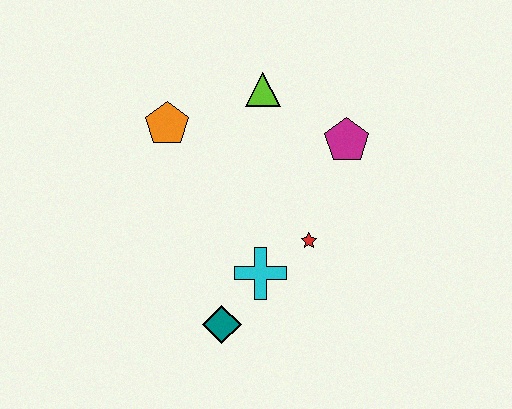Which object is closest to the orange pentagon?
The lime triangle is closest to the orange pentagon.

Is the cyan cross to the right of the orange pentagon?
Yes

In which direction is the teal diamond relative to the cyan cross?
The teal diamond is below the cyan cross.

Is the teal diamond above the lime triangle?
No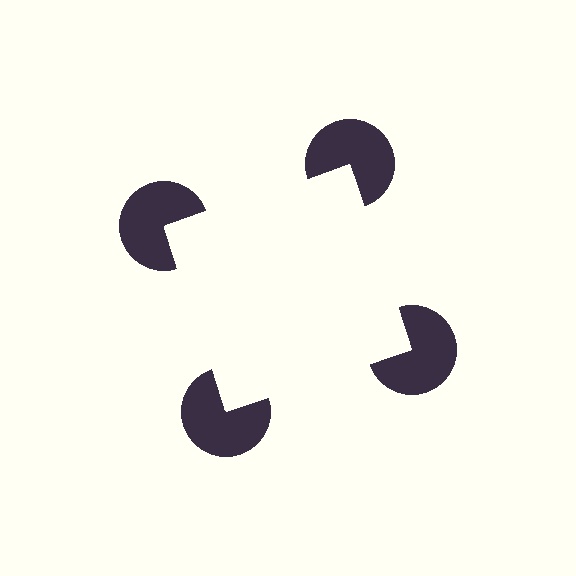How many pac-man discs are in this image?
There are 4 — one at each vertex of the illusory square.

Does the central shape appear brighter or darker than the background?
It typically appears slightly brighter than the background, even though no actual brightness change is drawn.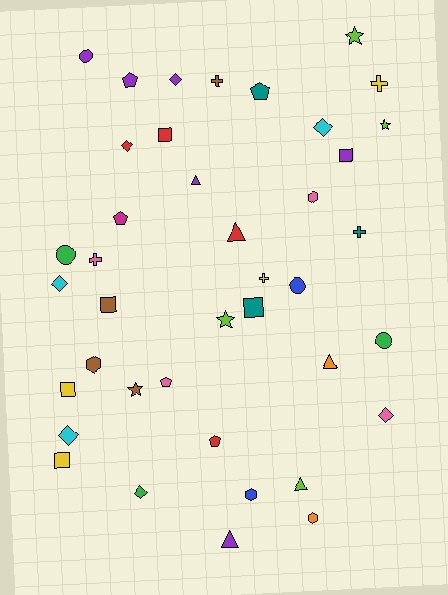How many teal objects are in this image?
There are 3 teal objects.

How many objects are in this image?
There are 40 objects.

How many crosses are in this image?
There are 5 crosses.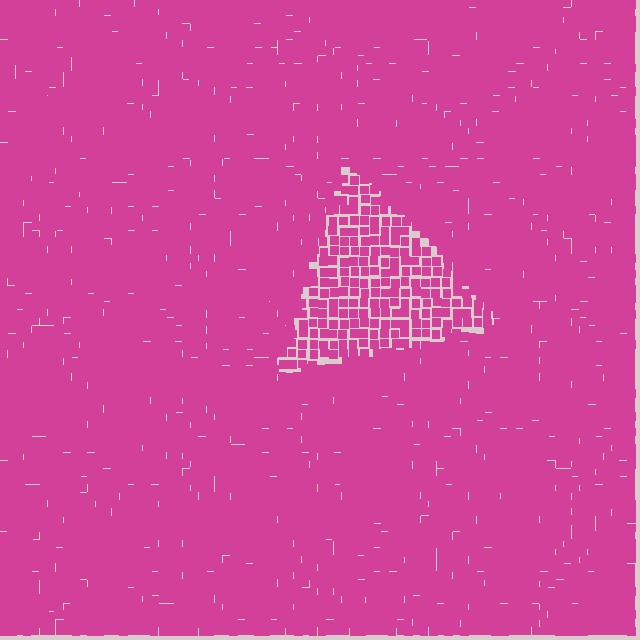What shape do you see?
I see a triangle.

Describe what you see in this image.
The image contains small magenta elements arranged at two different densities. A triangle-shaped region is visible where the elements are less densely packed than the surrounding area.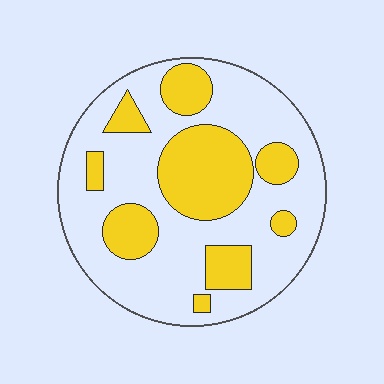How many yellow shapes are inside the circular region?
9.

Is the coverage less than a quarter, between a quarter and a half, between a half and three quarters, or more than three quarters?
Between a quarter and a half.